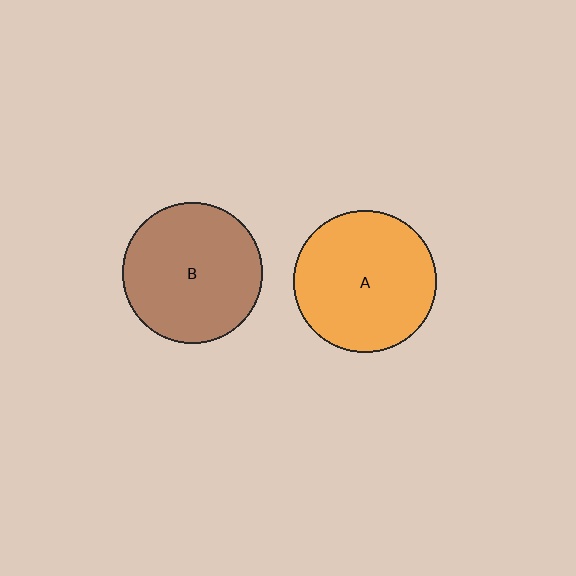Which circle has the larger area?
Circle A (orange).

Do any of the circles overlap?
No, none of the circles overlap.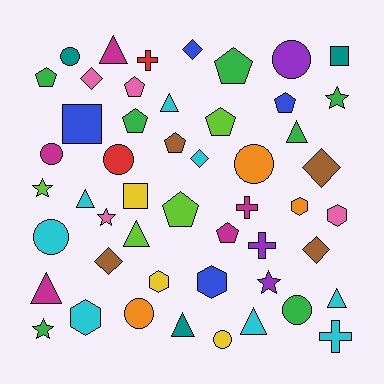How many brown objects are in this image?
There are 4 brown objects.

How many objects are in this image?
There are 50 objects.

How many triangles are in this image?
There are 9 triangles.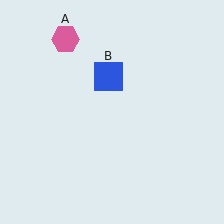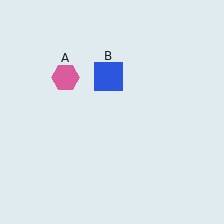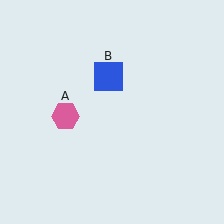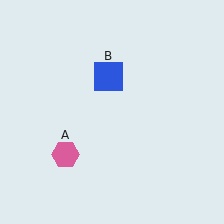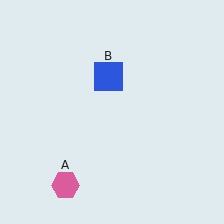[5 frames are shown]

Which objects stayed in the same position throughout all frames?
Blue square (object B) remained stationary.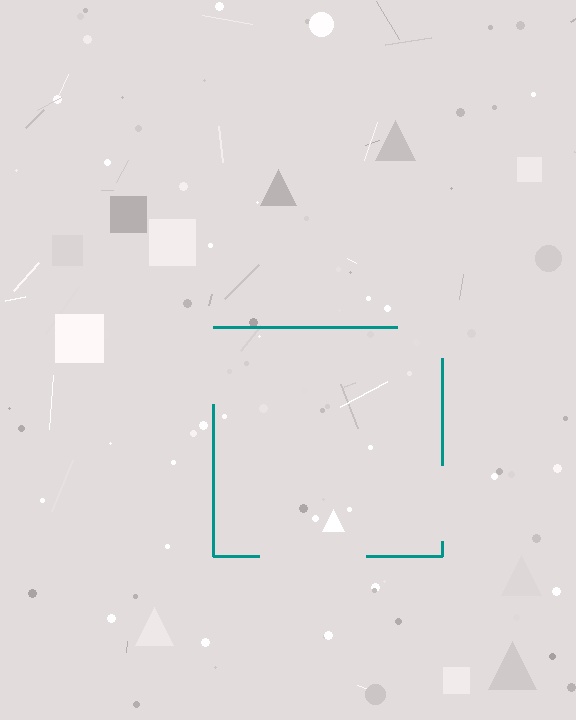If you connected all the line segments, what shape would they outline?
They would outline a square.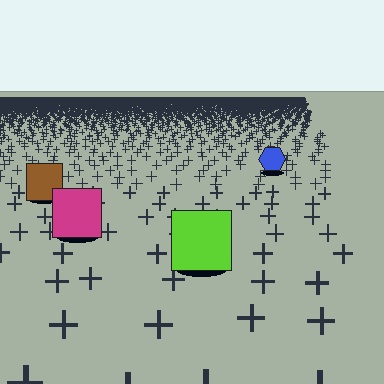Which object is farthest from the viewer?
The blue hexagon is farthest from the viewer. It appears smaller and the ground texture around it is denser.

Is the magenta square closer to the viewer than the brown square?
Yes. The magenta square is closer — you can tell from the texture gradient: the ground texture is coarser near it.